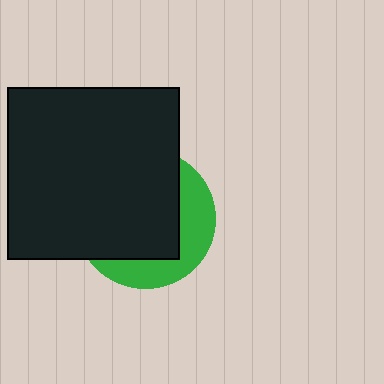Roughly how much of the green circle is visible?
A small part of it is visible (roughly 34%).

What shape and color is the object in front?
The object in front is a black square.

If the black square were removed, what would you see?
You would see the complete green circle.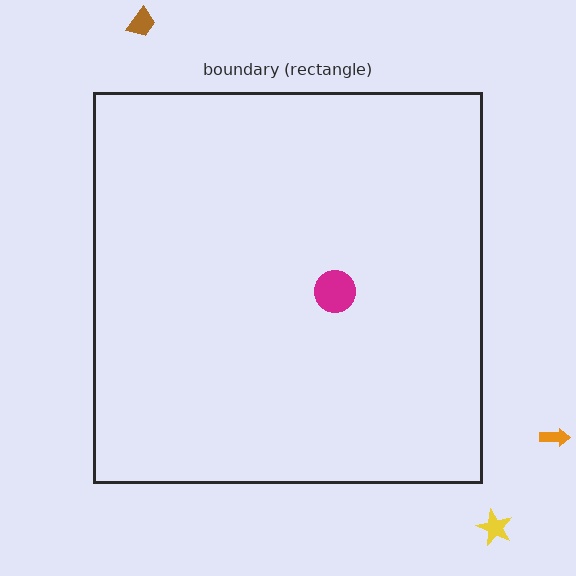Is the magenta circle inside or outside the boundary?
Inside.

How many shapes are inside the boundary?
1 inside, 3 outside.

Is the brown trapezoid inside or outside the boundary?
Outside.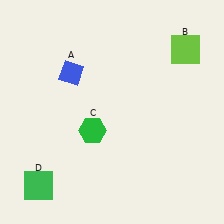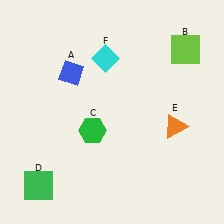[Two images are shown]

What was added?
An orange triangle (E), a cyan diamond (F) were added in Image 2.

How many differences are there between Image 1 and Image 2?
There are 2 differences between the two images.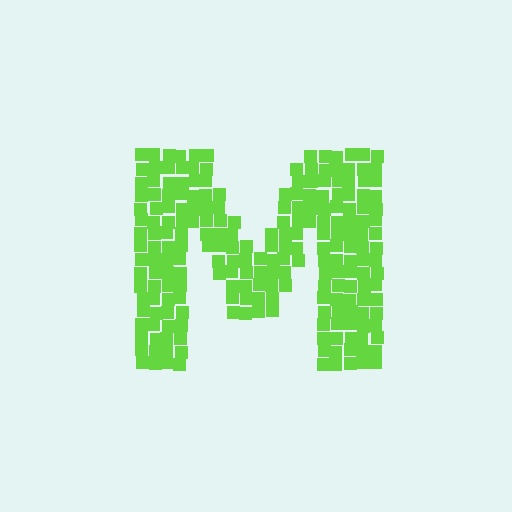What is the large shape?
The large shape is the letter M.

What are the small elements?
The small elements are squares.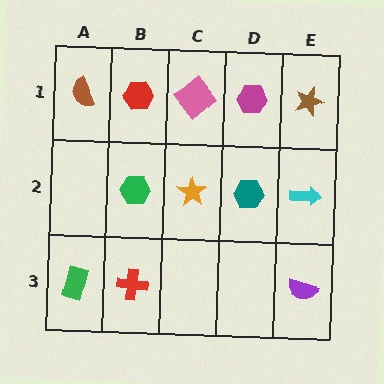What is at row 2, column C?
An orange star.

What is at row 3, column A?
A green rectangle.